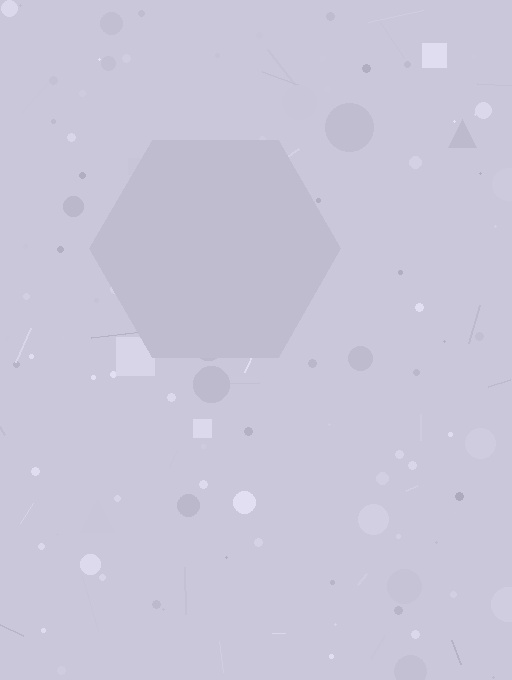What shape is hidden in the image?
A hexagon is hidden in the image.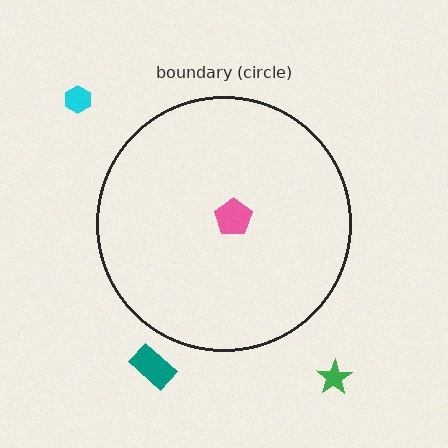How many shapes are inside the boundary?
1 inside, 3 outside.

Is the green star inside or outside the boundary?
Outside.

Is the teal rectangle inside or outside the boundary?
Outside.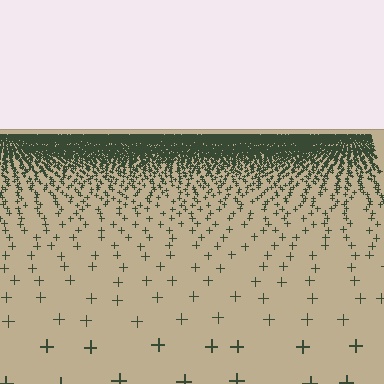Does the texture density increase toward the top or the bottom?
Density increases toward the top.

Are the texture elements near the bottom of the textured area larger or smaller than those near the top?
Larger. Near the bottom, elements are closer to the viewer and appear at a bigger on-screen size.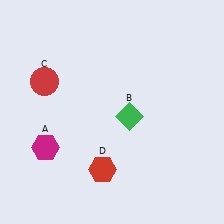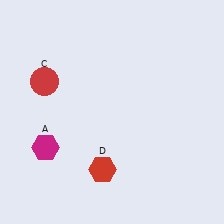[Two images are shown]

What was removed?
The green diamond (B) was removed in Image 2.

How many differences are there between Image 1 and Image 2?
There is 1 difference between the two images.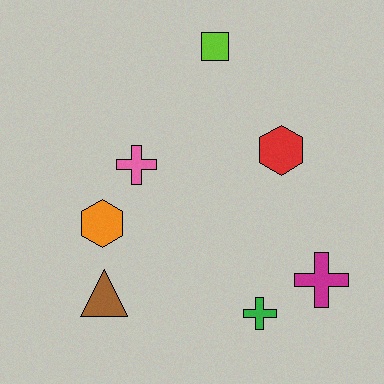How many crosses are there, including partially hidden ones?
There are 3 crosses.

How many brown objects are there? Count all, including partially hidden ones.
There is 1 brown object.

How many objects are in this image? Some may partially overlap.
There are 7 objects.